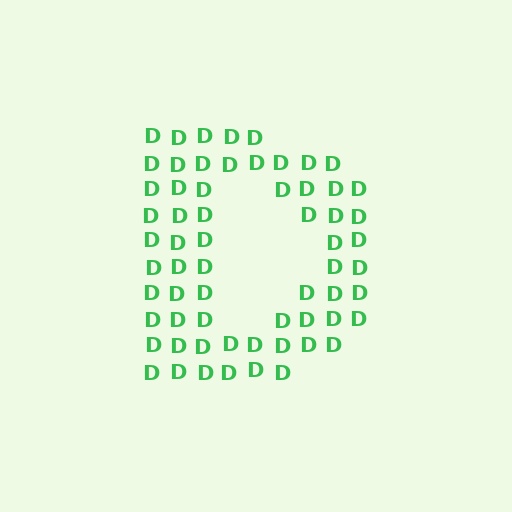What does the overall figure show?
The overall figure shows the letter D.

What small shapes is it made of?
It is made of small letter D's.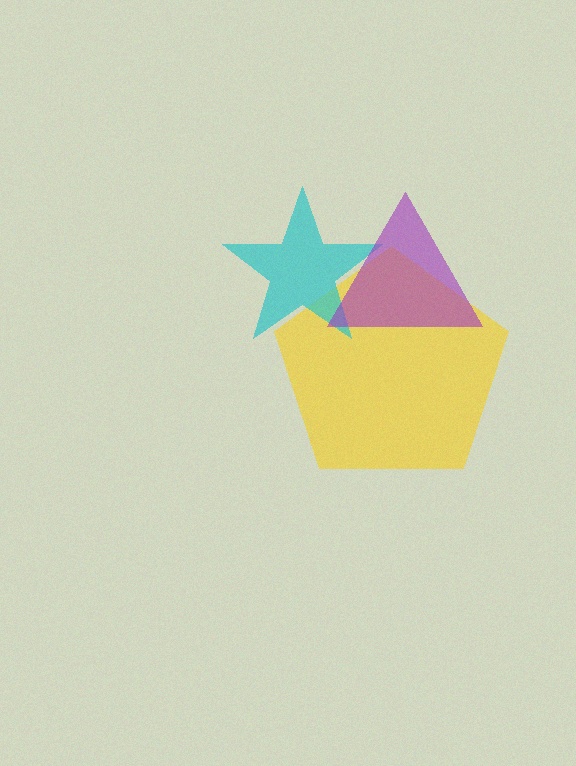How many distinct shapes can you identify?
There are 3 distinct shapes: a yellow pentagon, a cyan star, a purple triangle.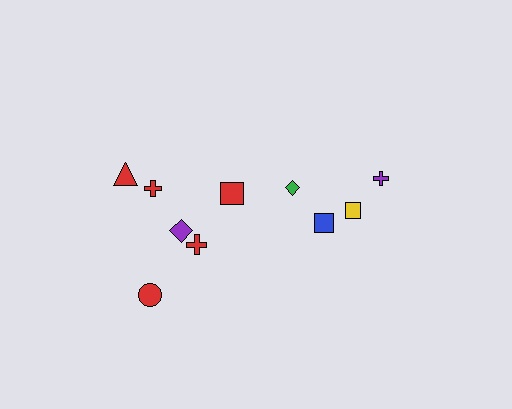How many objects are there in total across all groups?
There are 10 objects.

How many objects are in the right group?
There are 4 objects.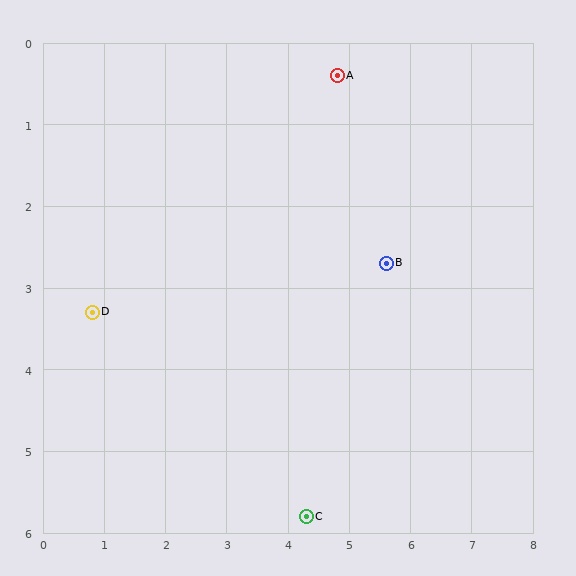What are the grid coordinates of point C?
Point C is at approximately (4.3, 5.8).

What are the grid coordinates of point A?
Point A is at approximately (4.8, 0.4).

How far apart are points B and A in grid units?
Points B and A are about 2.4 grid units apart.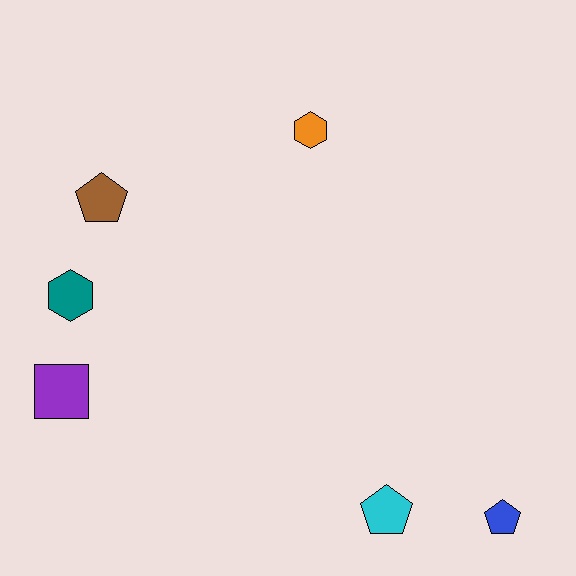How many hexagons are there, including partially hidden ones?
There are 2 hexagons.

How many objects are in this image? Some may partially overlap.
There are 6 objects.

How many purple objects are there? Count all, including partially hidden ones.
There is 1 purple object.